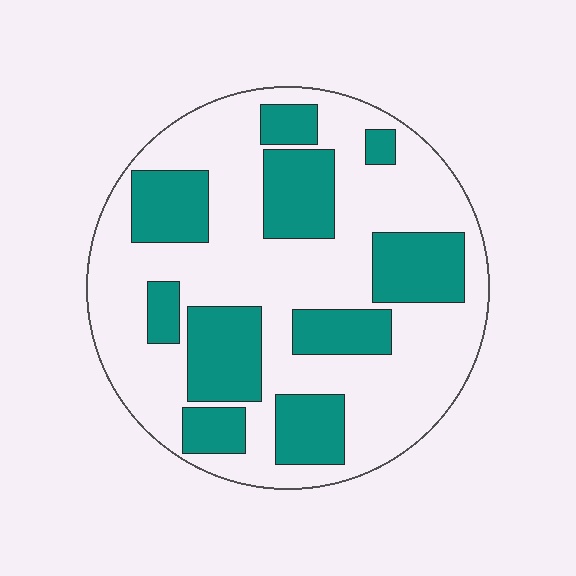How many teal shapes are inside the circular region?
10.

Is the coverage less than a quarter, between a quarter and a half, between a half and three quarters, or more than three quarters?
Between a quarter and a half.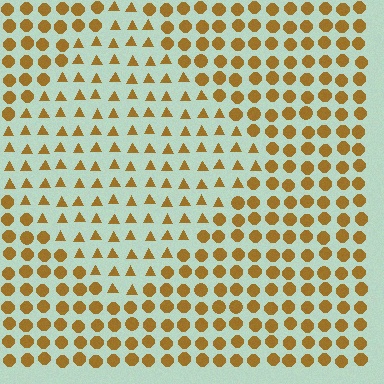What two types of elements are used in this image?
The image uses triangles inside the diamond region and circles outside it.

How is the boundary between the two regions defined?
The boundary is defined by a change in element shape: triangles inside vs. circles outside. All elements share the same color and spacing.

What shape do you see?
I see a diamond.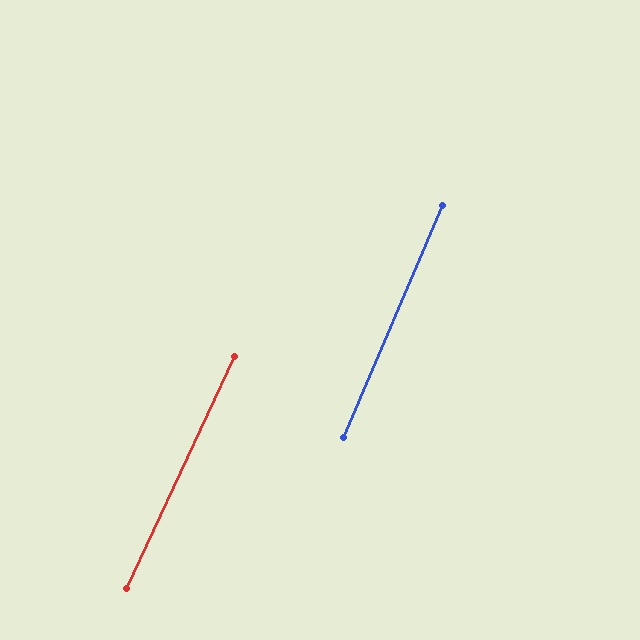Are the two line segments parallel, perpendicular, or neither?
Parallel — their directions differ by only 1.8°.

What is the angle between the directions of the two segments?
Approximately 2 degrees.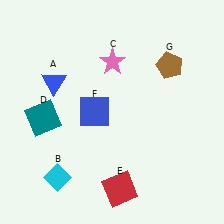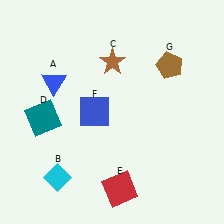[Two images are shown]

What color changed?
The star (C) changed from pink in Image 1 to brown in Image 2.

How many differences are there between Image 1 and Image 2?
There is 1 difference between the two images.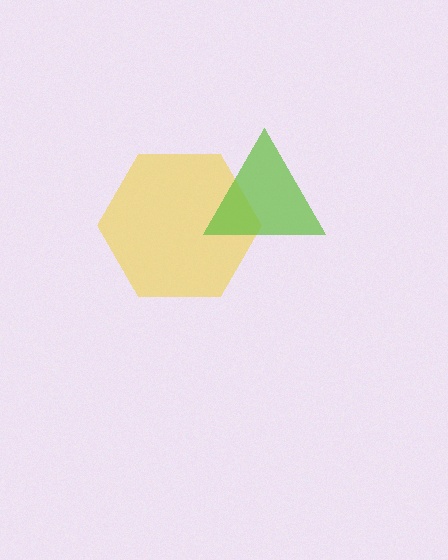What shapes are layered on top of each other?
The layered shapes are: a yellow hexagon, a lime triangle.